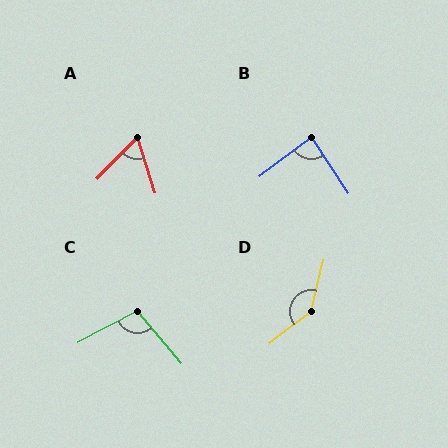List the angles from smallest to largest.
A (62°), B (86°), C (102°), D (141°).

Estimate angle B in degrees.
Approximately 86 degrees.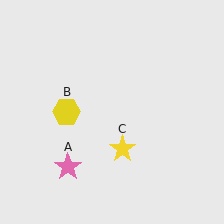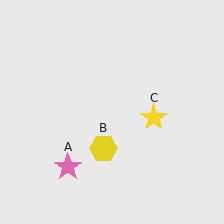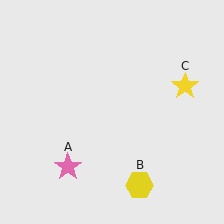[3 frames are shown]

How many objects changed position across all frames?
2 objects changed position: yellow hexagon (object B), yellow star (object C).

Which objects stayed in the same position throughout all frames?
Pink star (object A) remained stationary.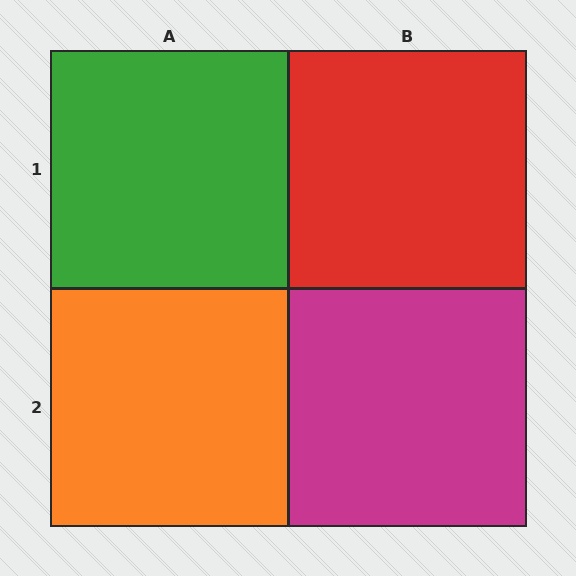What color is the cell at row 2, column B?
Magenta.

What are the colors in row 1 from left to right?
Green, red.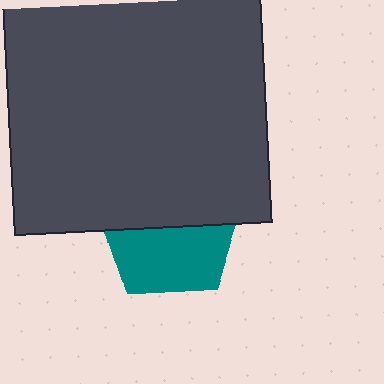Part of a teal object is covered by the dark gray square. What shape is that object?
It is a pentagon.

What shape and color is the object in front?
The object in front is a dark gray square.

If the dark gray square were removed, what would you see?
You would see the complete teal pentagon.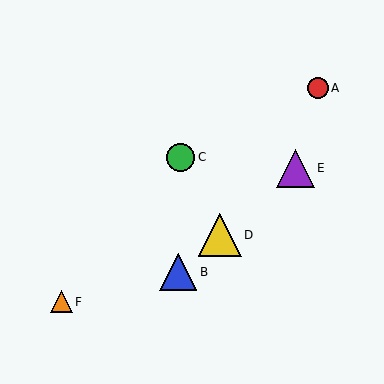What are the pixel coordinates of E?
Object E is at (295, 168).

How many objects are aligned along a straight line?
3 objects (B, D, E) are aligned along a straight line.